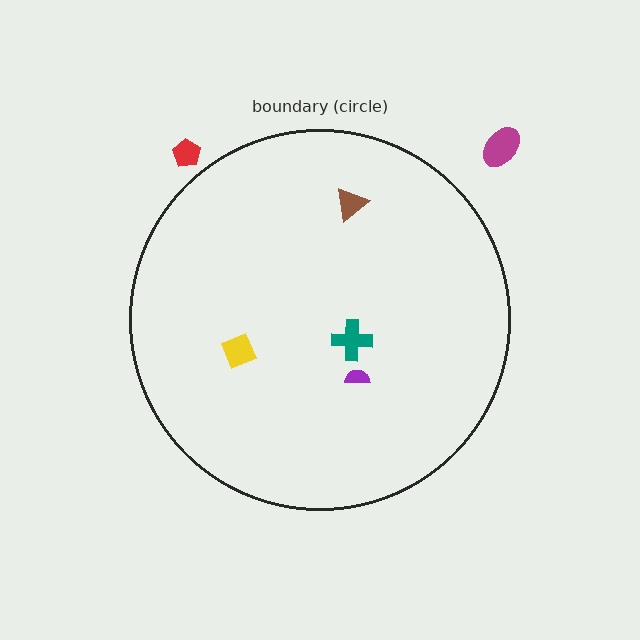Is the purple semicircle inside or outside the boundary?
Inside.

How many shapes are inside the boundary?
4 inside, 2 outside.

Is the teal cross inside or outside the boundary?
Inside.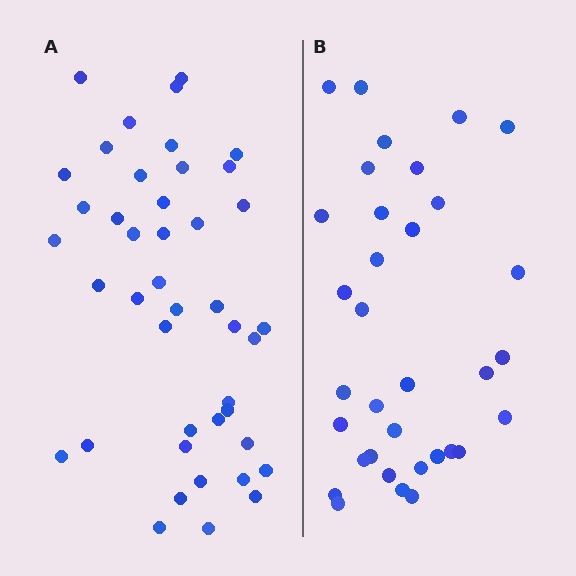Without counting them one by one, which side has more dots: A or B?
Region A (the left region) has more dots.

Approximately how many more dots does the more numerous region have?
Region A has roughly 8 or so more dots than region B.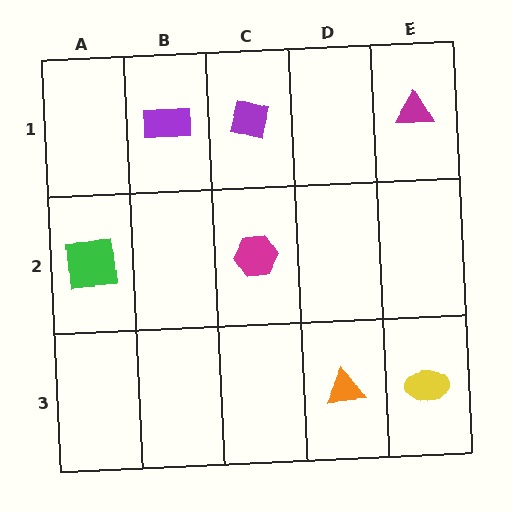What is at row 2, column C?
A magenta hexagon.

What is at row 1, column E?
A magenta triangle.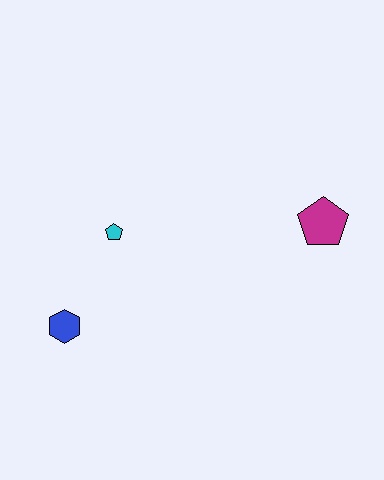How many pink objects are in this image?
There are no pink objects.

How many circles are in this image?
There are no circles.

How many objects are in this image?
There are 3 objects.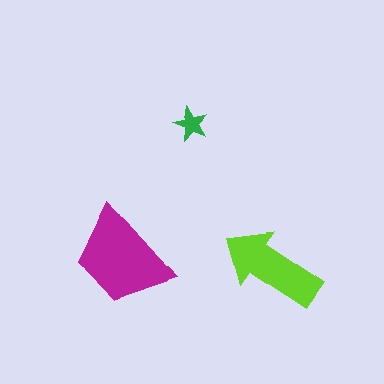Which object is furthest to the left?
The magenta trapezoid is leftmost.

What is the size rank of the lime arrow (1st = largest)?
2nd.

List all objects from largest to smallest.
The magenta trapezoid, the lime arrow, the green star.